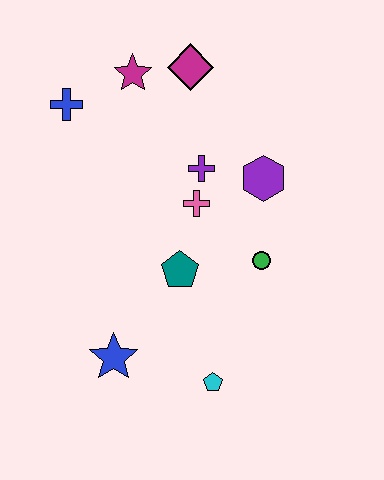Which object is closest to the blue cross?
The magenta star is closest to the blue cross.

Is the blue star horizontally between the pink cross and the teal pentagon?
No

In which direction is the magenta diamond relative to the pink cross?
The magenta diamond is above the pink cross.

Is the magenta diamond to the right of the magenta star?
Yes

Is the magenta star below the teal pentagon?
No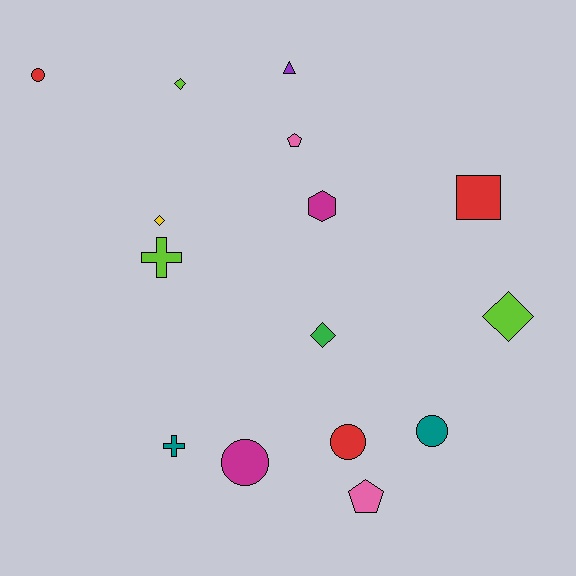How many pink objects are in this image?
There are 2 pink objects.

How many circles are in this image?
There are 4 circles.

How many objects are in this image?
There are 15 objects.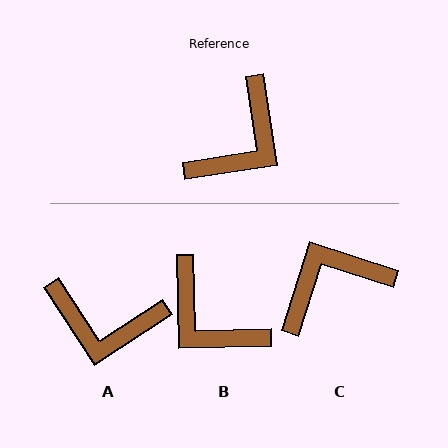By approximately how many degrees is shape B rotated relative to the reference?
Approximately 97 degrees clockwise.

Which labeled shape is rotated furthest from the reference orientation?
C, about 154 degrees away.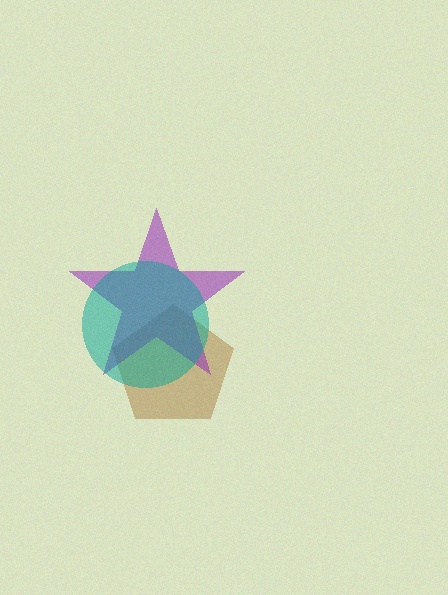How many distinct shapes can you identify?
There are 3 distinct shapes: a brown pentagon, a purple star, a teal circle.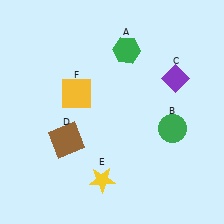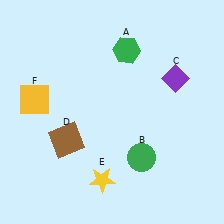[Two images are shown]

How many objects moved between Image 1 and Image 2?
2 objects moved between the two images.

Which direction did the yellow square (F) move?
The yellow square (F) moved left.